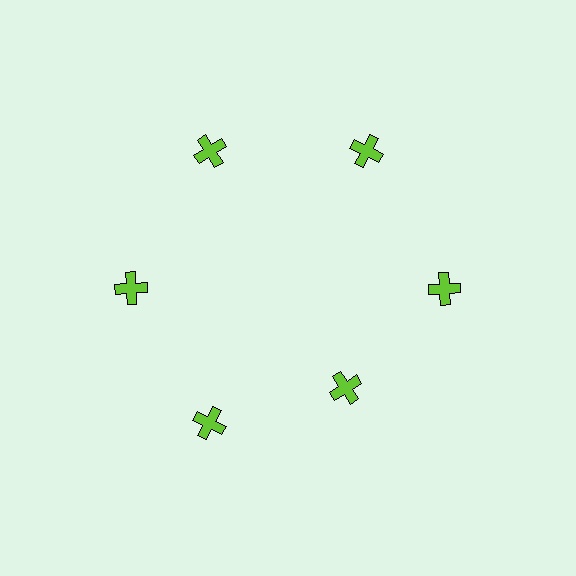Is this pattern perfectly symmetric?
No. The 6 lime crosses are arranged in a ring, but one element near the 5 o'clock position is pulled inward toward the center, breaking the 6-fold rotational symmetry.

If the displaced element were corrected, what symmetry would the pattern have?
It would have 6-fold rotational symmetry — the pattern would map onto itself every 60 degrees.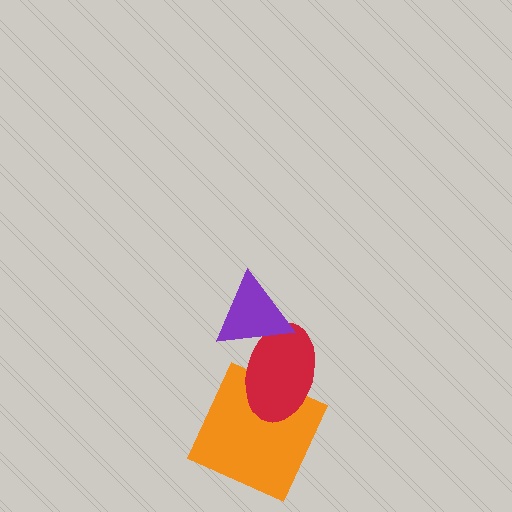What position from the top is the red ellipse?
The red ellipse is 2nd from the top.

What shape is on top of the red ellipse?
The purple triangle is on top of the red ellipse.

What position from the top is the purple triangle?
The purple triangle is 1st from the top.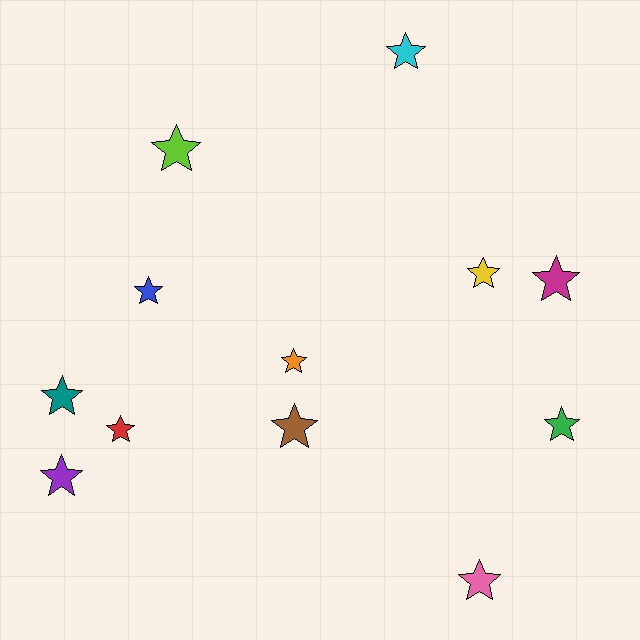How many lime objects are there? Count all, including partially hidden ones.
There is 1 lime object.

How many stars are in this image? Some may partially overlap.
There are 12 stars.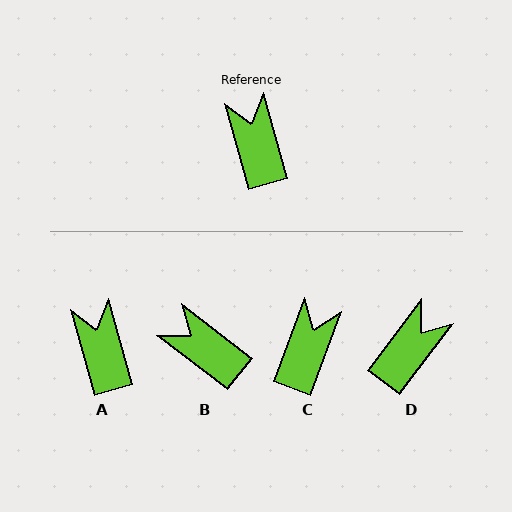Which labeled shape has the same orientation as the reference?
A.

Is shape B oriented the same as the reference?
No, it is off by about 36 degrees.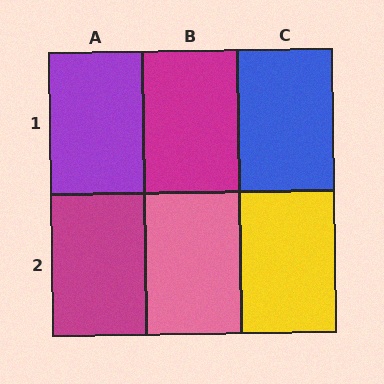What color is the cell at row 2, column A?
Magenta.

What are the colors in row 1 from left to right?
Purple, magenta, blue.